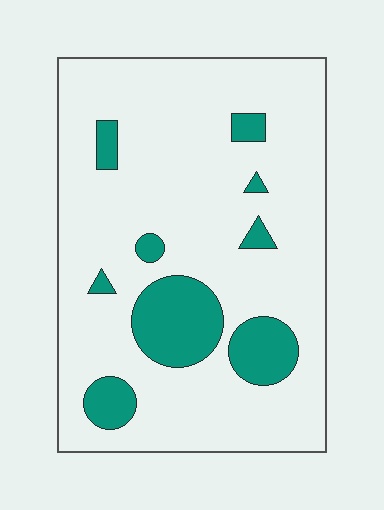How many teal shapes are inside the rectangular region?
9.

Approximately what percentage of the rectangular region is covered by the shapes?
Approximately 15%.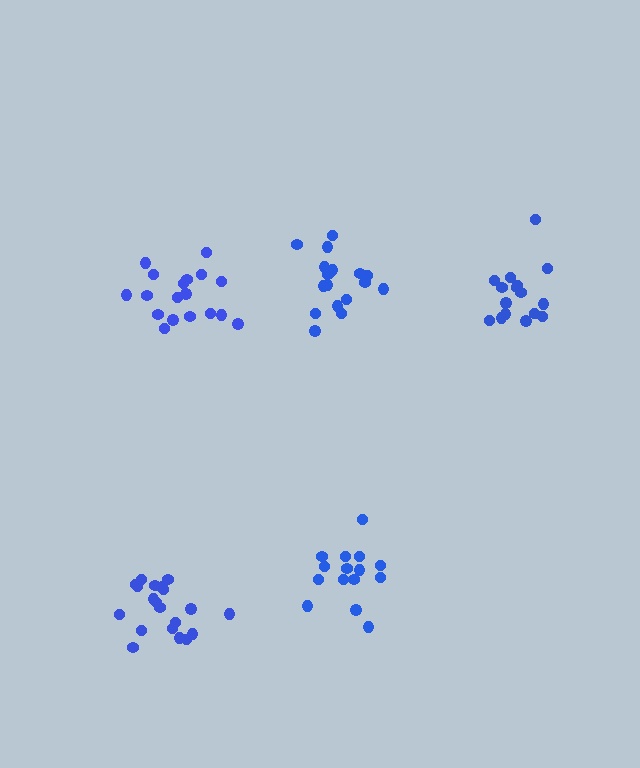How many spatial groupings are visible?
There are 5 spatial groupings.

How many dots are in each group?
Group 1: 18 dots, Group 2: 16 dots, Group 3: 20 dots, Group 4: 15 dots, Group 5: 17 dots (86 total).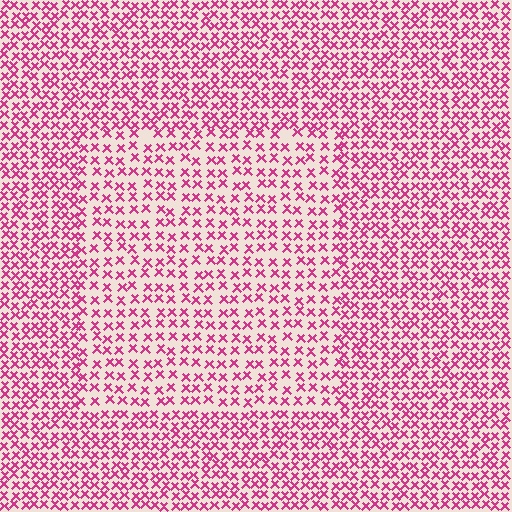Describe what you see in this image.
The image contains small magenta elements arranged at two different densities. A rectangle-shaped region is visible where the elements are less densely packed than the surrounding area.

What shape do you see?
I see a rectangle.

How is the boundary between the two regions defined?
The boundary is defined by a change in element density (approximately 1.6x ratio). All elements are the same color, size, and shape.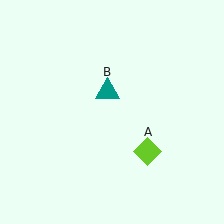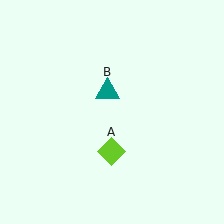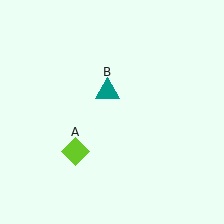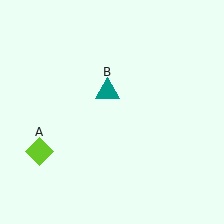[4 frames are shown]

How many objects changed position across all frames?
1 object changed position: lime diamond (object A).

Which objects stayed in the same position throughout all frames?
Teal triangle (object B) remained stationary.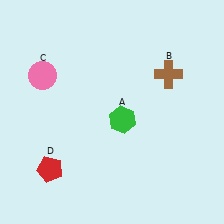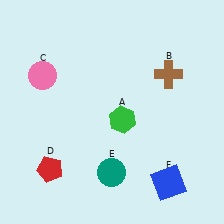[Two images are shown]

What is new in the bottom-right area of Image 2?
A blue square (F) was added in the bottom-right area of Image 2.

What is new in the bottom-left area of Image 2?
A teal circle (E) was added in the bottom-left area of Image 2.